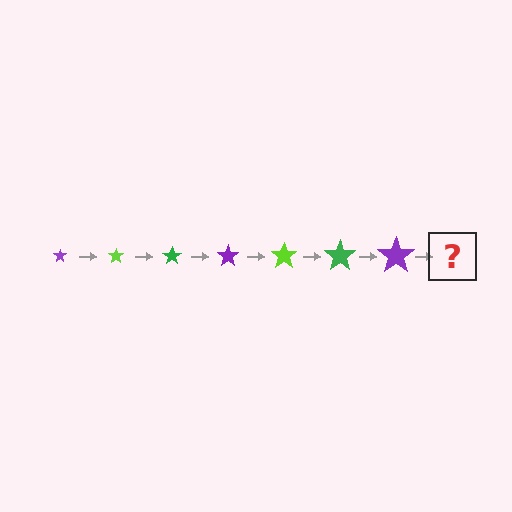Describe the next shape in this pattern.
It should be a lime star, larger than the previous one.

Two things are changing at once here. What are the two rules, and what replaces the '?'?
The two rules are that the star grows larger each step and the color cycles through purple, lime, and green. The '?' should be a lime star, larger than the previous one.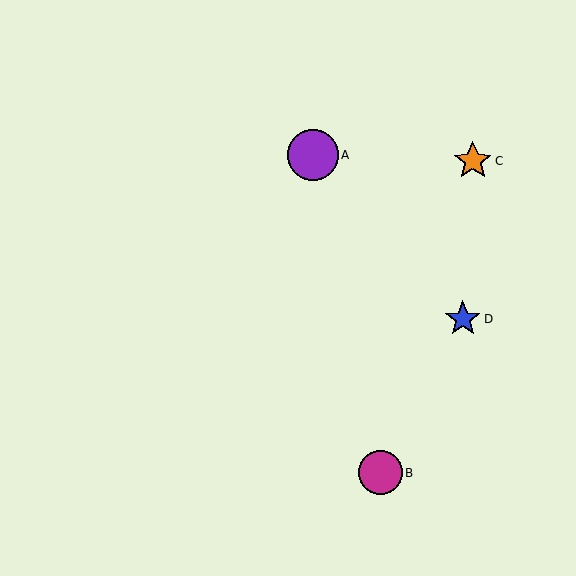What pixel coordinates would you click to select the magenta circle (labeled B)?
Click at (381, 473) to select the magenta circle B.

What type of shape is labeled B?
Shape B is a magenta circle.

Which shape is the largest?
The purple circle (labeled A) is the largest.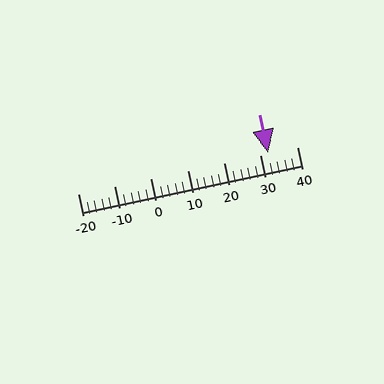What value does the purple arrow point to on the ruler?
The purple arrow points to approximately 32.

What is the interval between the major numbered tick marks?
The major tick marks are spaced 10 units apart.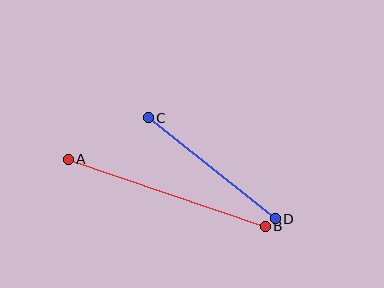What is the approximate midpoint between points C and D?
The midpoint is at approximately (212, 168) pixels.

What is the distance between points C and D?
The distance is approximately 162 pixels.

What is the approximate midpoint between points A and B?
The midpoint is at approximately (167, 193) pixels.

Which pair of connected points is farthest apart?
Points A and B are farthest apart.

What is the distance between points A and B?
The distance is approximately 208 pixels.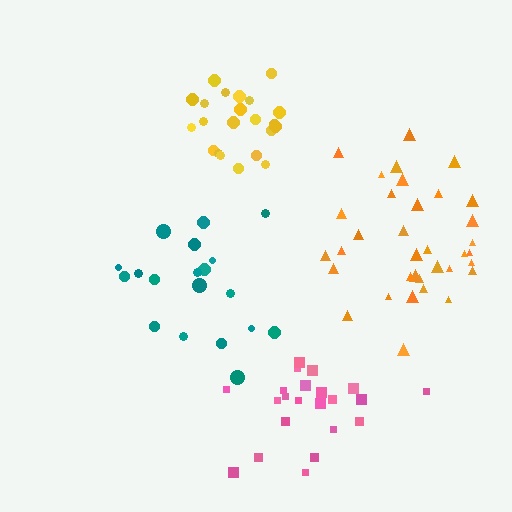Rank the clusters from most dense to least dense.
yellow, orange, pink, teal.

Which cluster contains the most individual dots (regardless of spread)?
Orange (35).